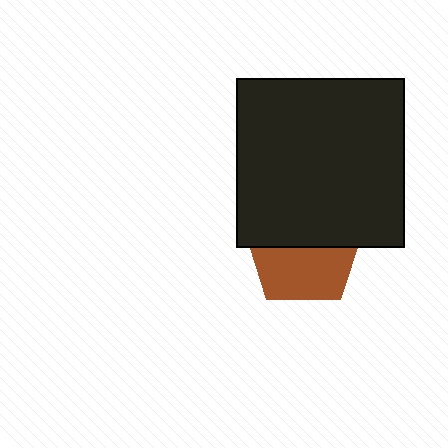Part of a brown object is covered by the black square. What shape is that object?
It is a pentagon.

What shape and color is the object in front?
The object in front is a black square.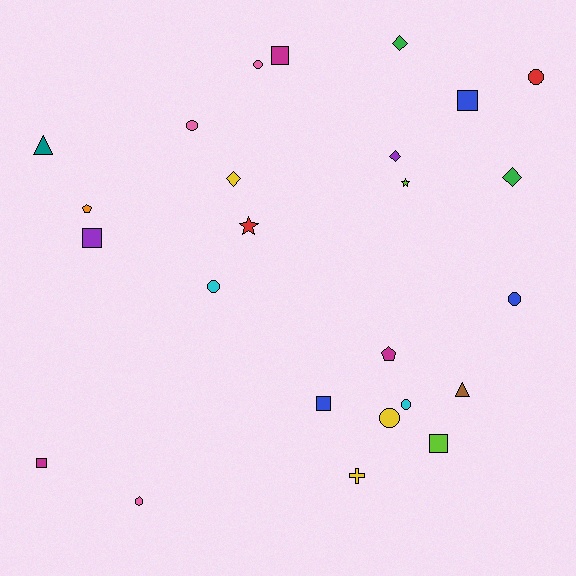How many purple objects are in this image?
There are 2 purple objects.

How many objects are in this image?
There are 25 objects.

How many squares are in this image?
There are 6 squares.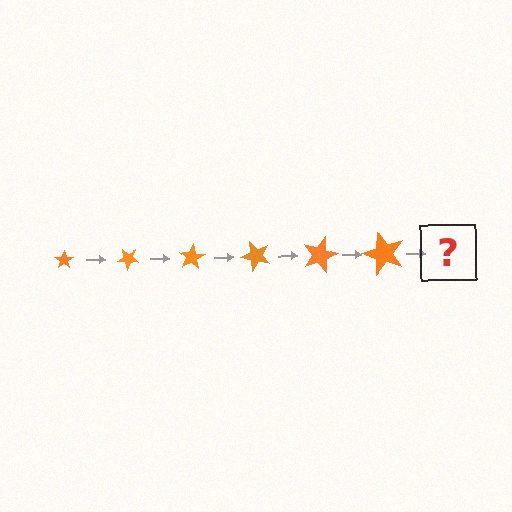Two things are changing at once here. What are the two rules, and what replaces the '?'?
The two rules are that the star grows larger each step and it rotates 40 degrees each step. The '?' should be a star, larger than the previous one and rotated 240 degrees from the start.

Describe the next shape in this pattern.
It should be a star, larger than the previous one and rotated 240 degrees from the start.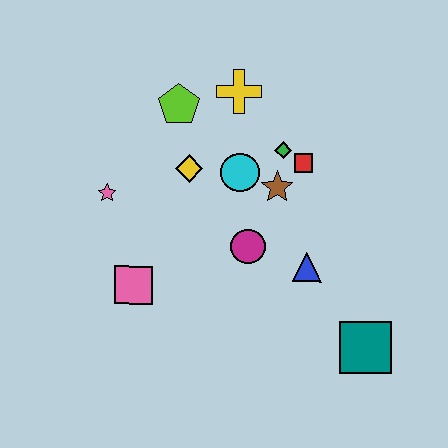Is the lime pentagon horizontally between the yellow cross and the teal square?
No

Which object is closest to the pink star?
The yellow diamond is closest to the pink star.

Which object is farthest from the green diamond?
The teal square is farthest from the green diamond.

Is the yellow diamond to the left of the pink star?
No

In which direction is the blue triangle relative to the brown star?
The blue triangle is below the brown star.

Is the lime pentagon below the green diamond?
No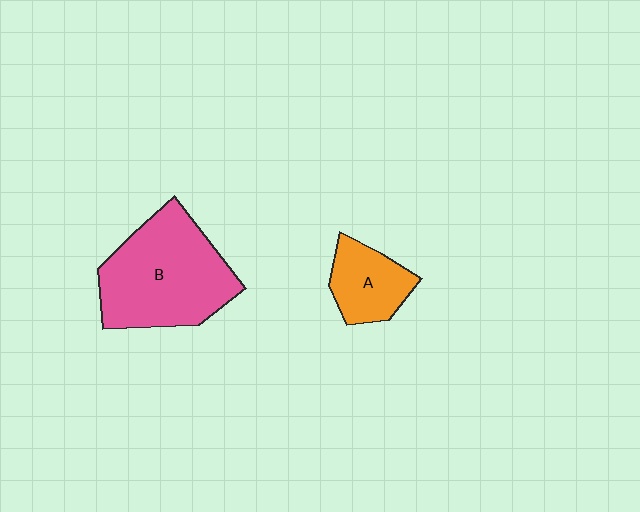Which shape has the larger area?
Shape B (pink).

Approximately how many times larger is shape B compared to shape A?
Approximately 2.3 times.